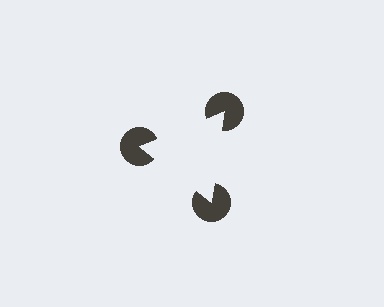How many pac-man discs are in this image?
There are 3 — one at each vertex of the illusory triangle.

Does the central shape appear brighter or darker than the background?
It typically appears slightly brighter than the background, even though no actual brightness change is drawn.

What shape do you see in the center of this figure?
An illusory triangle — its edges are inferred from the aligned wedge cuts in the pac-man discs, not physically drawn.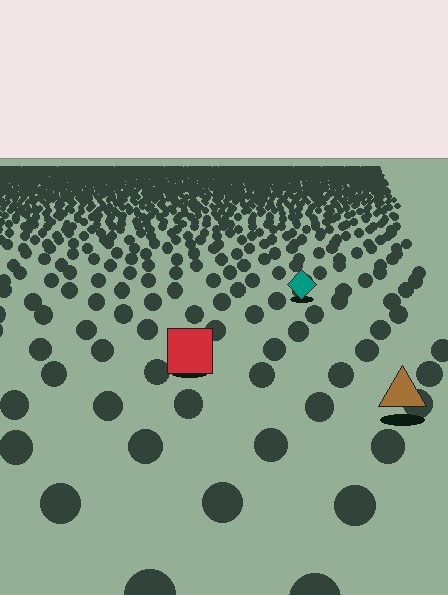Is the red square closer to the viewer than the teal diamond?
Yes. The red square is closer — you can tell from the texture gradient: the ground texture is coarser near it.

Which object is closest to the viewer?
The brown triangle is closest. The texture marks near it are larger and more spread out.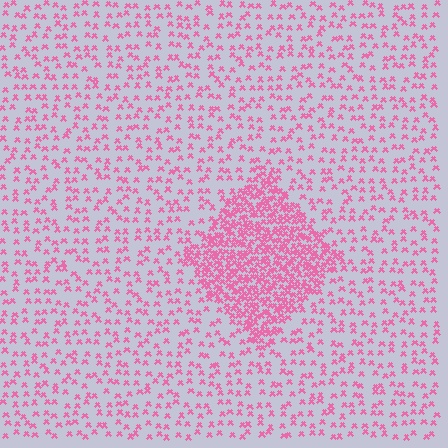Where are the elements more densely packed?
The elements are more densely packed inside the diamond boundary.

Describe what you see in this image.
The image contains small pink elements arranged at two different densities. A diamond-shaped region is visible where the elements are more densely packed than the surrounding area.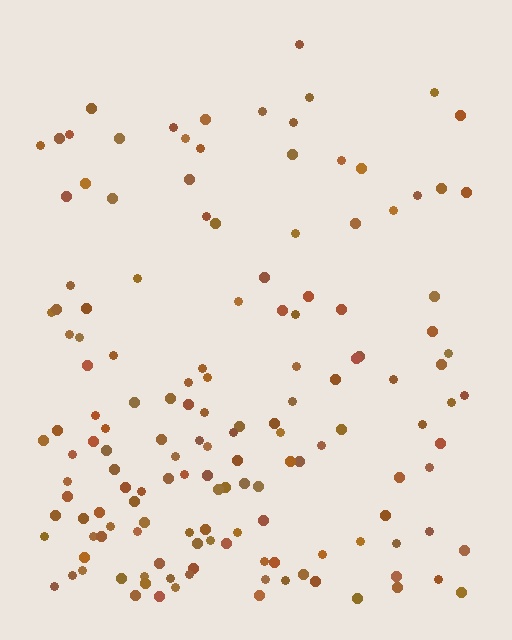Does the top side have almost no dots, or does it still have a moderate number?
Still a moderate number, just noticeably fewer than the bottom.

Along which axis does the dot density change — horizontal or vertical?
Vertical.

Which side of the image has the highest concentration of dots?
The bottom.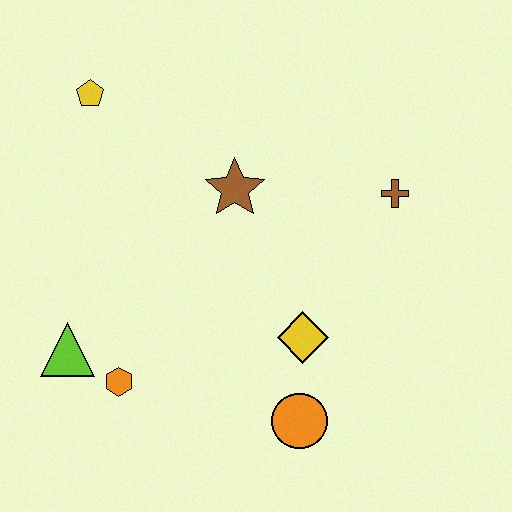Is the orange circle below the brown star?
Yes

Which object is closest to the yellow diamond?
The orange circle is closest to the yellow diamond.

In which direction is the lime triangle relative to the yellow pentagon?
The lime triangle is below the yellow pentagon.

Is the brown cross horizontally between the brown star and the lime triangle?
No